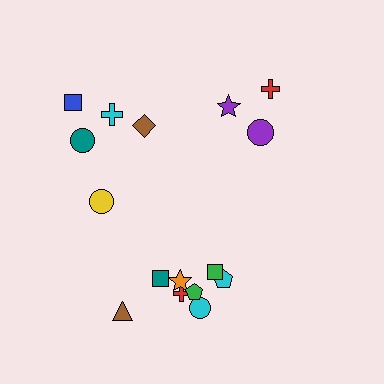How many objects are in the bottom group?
There are 8 objects.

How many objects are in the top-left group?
There are 6 objects.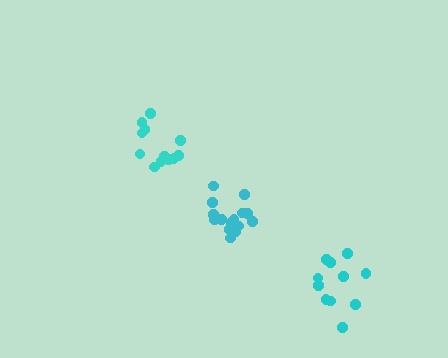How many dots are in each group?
Group 1: 16 dots, Group 2: 12 dots, Group 3: 11 dots (39 total).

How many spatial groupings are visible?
There are 3 spatial groupings.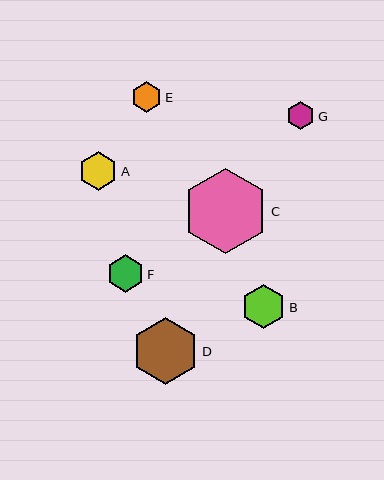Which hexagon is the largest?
Hexagon C is the largest with a size of approximately 85 pixels.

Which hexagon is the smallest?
Hexagon G is the smallest with a size of approximately 29 pixels.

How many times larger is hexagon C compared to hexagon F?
Hexagon C is approximately 2.3 times the size of hexagon F.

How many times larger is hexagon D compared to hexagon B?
Hexagon D is approximately 1.5 times the size of hexagon B.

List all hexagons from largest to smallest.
From largest to smallest: C, D, B, A, F, E, G.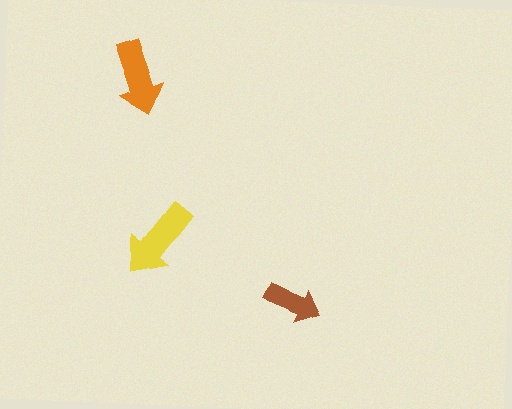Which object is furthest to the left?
The orange arrow is leftmost.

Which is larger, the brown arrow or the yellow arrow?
The yellow one.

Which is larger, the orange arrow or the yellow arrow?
The yellow one.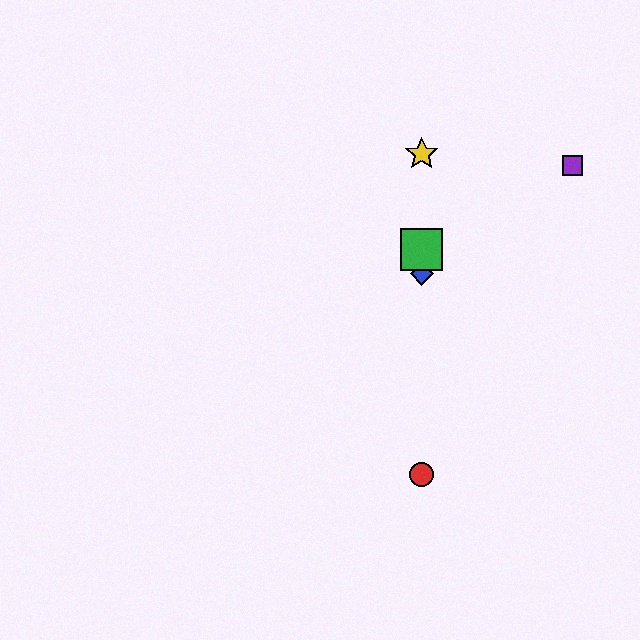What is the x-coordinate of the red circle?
The red circle is at x≈422.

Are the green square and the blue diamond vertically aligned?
Yes, both are at x≈422.